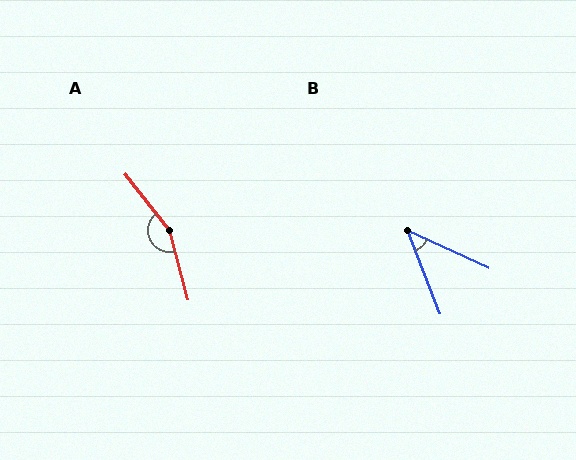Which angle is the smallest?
B, at approximately 44 degrees.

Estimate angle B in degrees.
Approximately 44 degrees.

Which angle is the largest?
A, at approximately 157 degrees.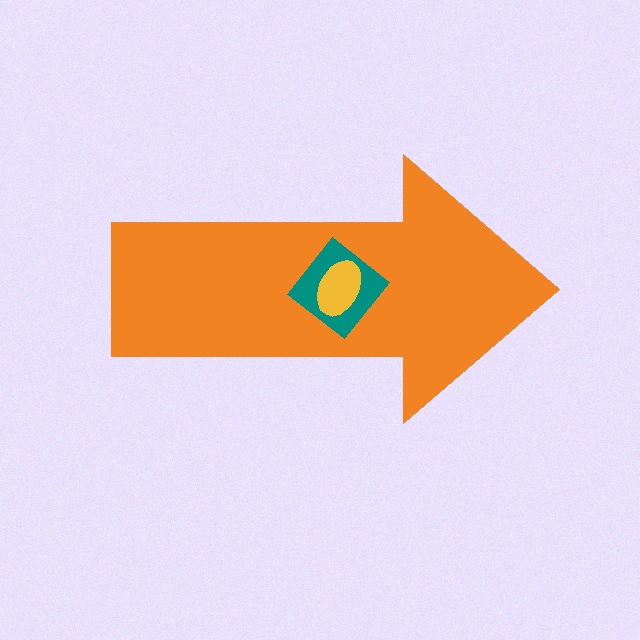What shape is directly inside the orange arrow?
The teal diamond.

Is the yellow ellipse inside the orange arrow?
Yes.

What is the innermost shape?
The yellow ellipse.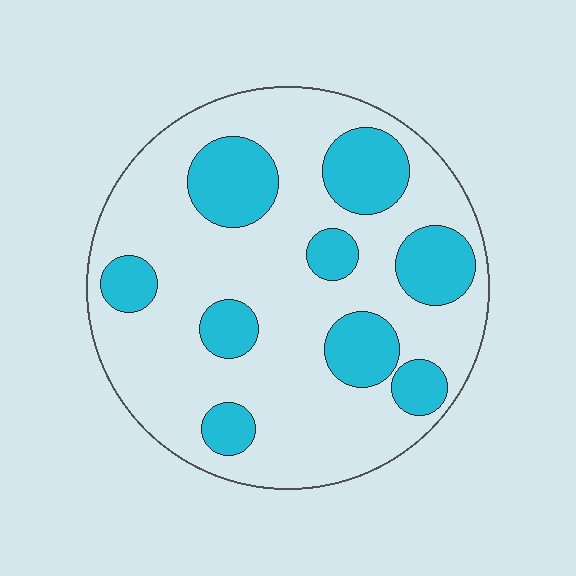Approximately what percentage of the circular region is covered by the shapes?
Approximately 25%.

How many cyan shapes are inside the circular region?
9.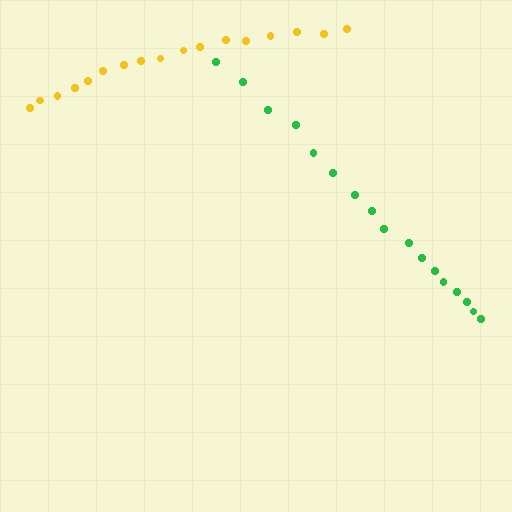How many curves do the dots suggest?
There are 2 distinct paths.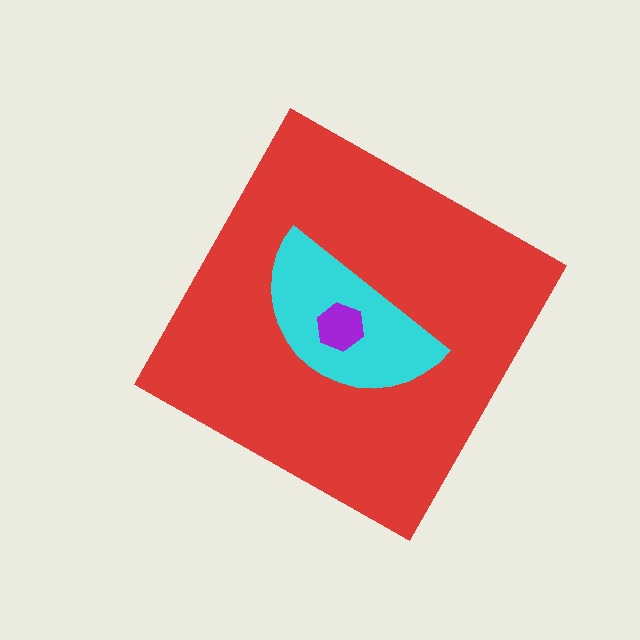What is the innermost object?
The purple hexagon.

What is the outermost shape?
The red diamond.